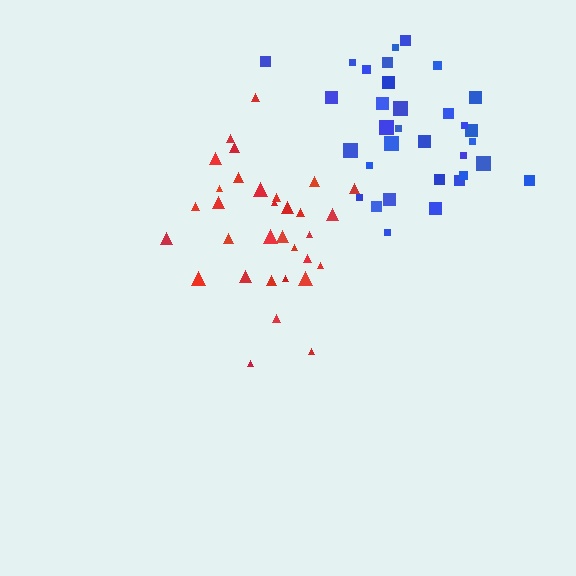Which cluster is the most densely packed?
Red.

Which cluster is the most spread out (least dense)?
Blue.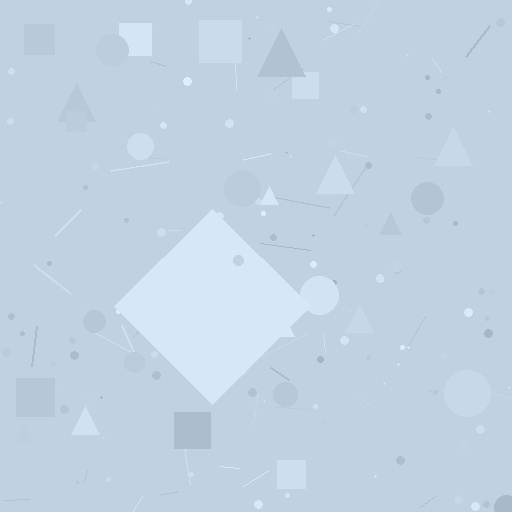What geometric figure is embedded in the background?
A diamond is embedded in the background.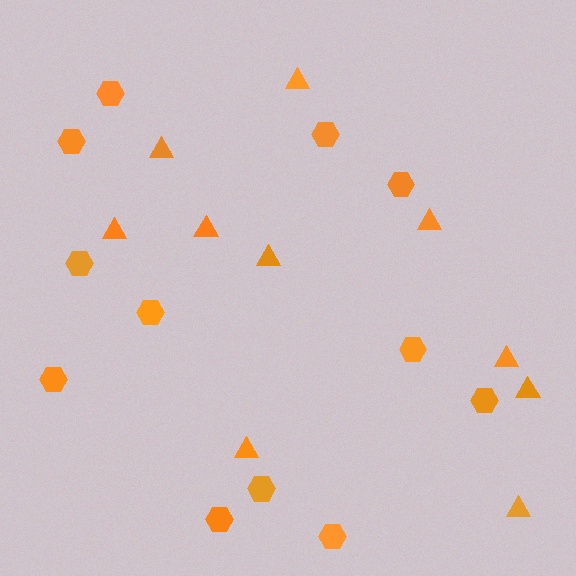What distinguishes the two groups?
There are 2 groups: one group of triangles (10) and one group of hexagons (12).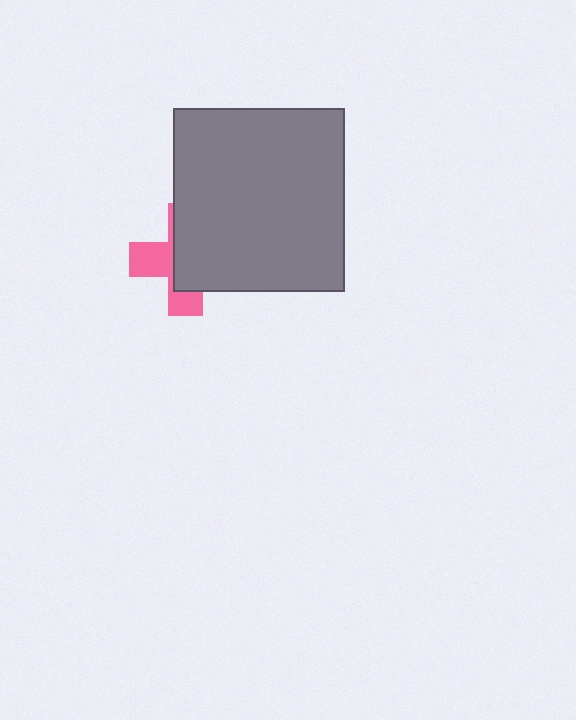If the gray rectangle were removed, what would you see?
You would see the complete pink cross.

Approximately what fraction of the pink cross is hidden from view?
Roughly 59% of the pink cross is hidden behind the gray rectangle.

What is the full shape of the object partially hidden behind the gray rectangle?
The partially hidden object is a pink cross.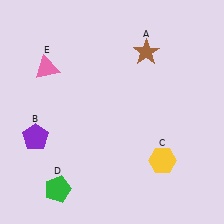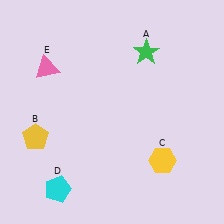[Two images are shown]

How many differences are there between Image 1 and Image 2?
There are 3 differences between the two images.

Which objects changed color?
A changed from brown to green. B changed from purple to yellow. D changed from green to cyan.